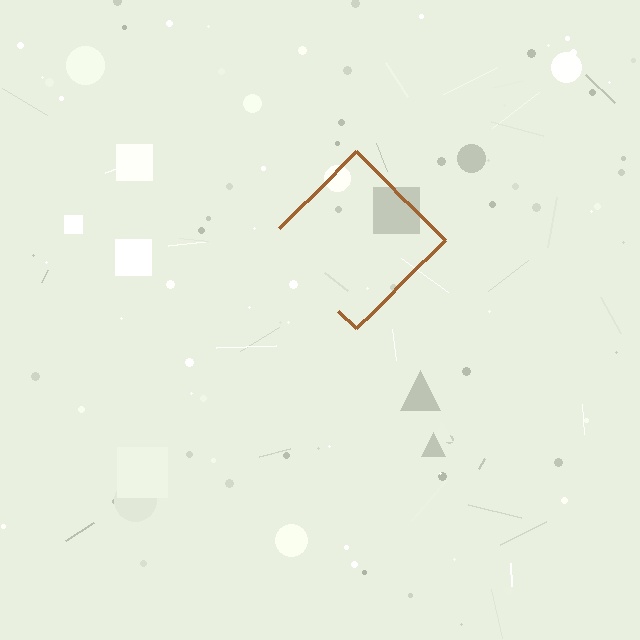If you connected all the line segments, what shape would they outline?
They would outline a diamond.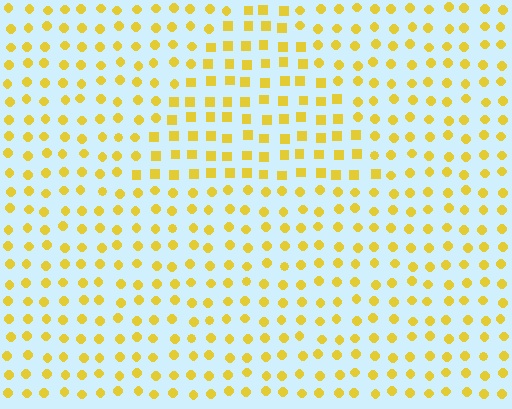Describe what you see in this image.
The image is filled with small yellow elements arranged in a uniform grid. A triangle-shaped region contains squares, while the surrounding area contains circles. The boundary is defined purely by the change in element shape.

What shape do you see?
I see a triangle.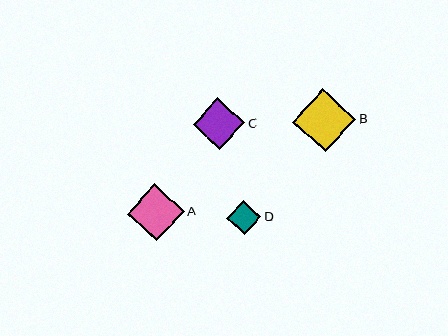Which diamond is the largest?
Diamond B is the largest with a size of approximately 63 pixels.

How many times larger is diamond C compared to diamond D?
Diamond C is approximately 1.5 times the size of diamond D.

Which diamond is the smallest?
Diamond D is the smallest with a size of approximately 34 pixels.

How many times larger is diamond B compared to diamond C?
Diamond B is approximately 1.2 times the size of diamond C.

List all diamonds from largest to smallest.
From largest to smallest: B, A, C, D.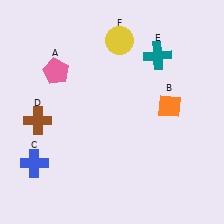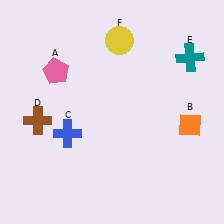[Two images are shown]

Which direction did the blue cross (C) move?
The blue cross (C) moved right.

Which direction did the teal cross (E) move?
The teal cross (E) moved right.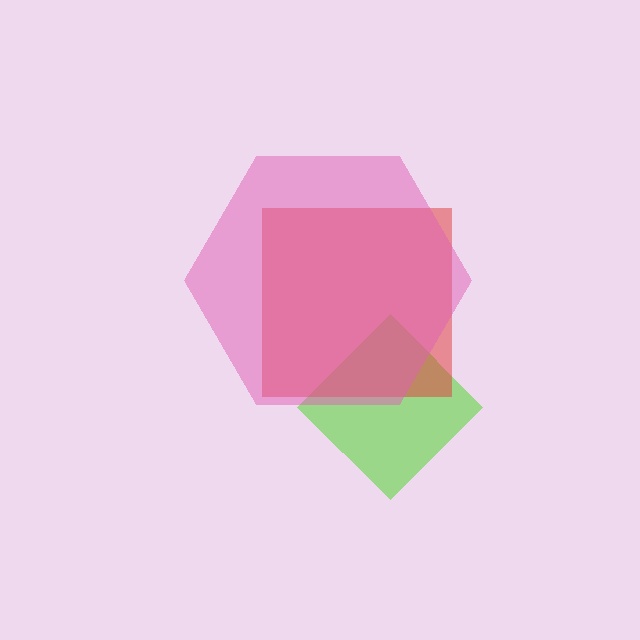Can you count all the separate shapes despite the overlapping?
Yes, there are 3 separate shapes.